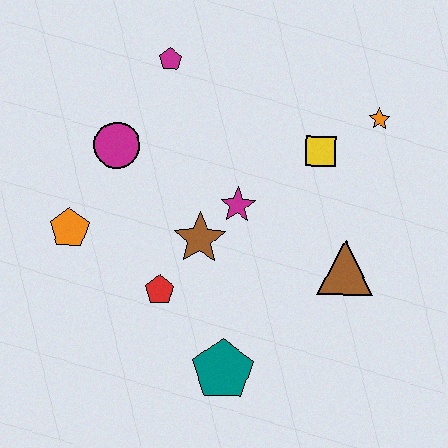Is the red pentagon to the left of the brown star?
Yes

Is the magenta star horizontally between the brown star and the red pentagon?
No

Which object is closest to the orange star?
The yellow square is closest to the orange star.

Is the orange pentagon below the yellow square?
Yes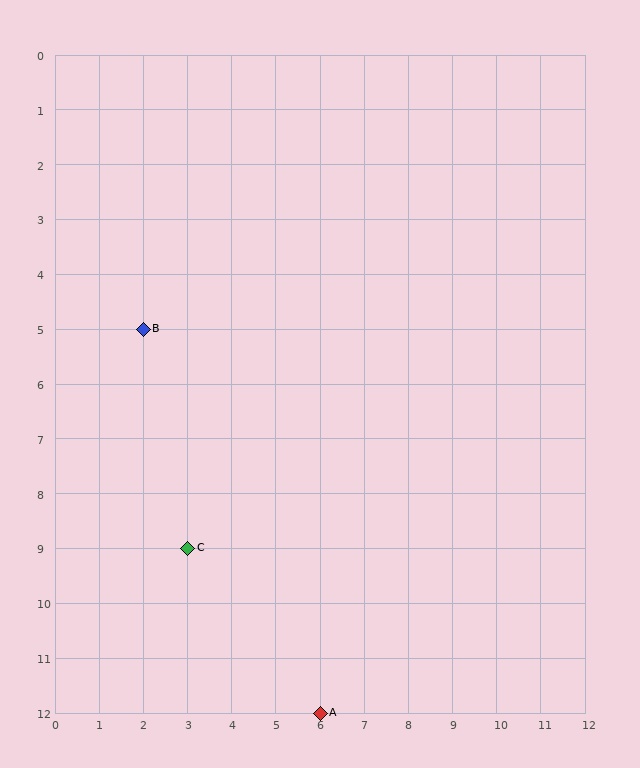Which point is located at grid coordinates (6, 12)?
Point A is at (6, 12).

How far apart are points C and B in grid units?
Points C and B are 1 column and 4 rows apart (about 4.1 grid units diagonally).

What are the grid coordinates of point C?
Point C is at grid coordinates (3, 9).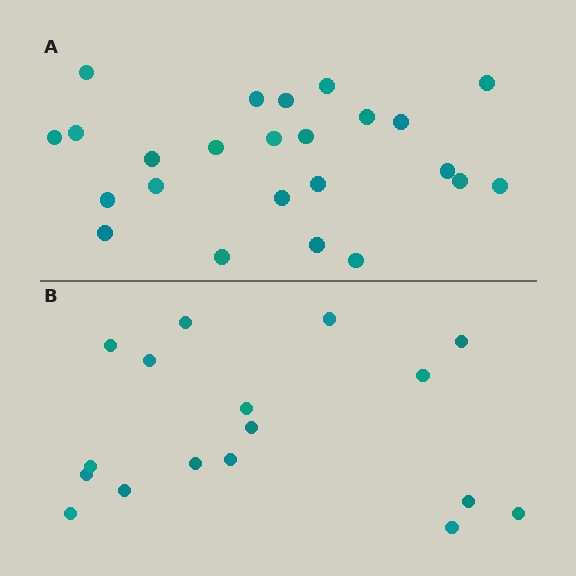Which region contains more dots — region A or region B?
Region A (the top region) has more dots.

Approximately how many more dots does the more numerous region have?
Region A has roughly 8 or so more dots than region B.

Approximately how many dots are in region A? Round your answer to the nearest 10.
About 20 dots. (The exact count is 24, which rounds to 20.)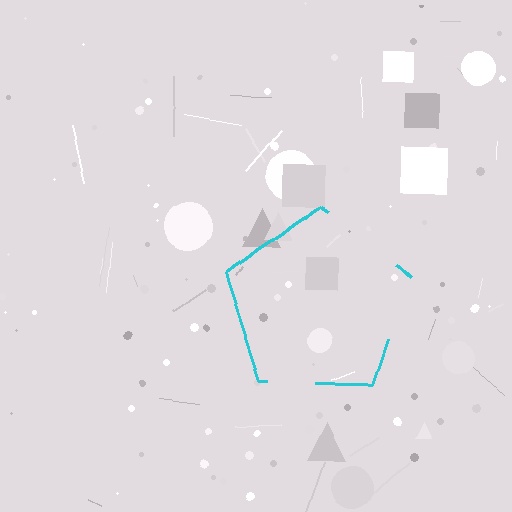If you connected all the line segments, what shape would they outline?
They would outline a pentagon.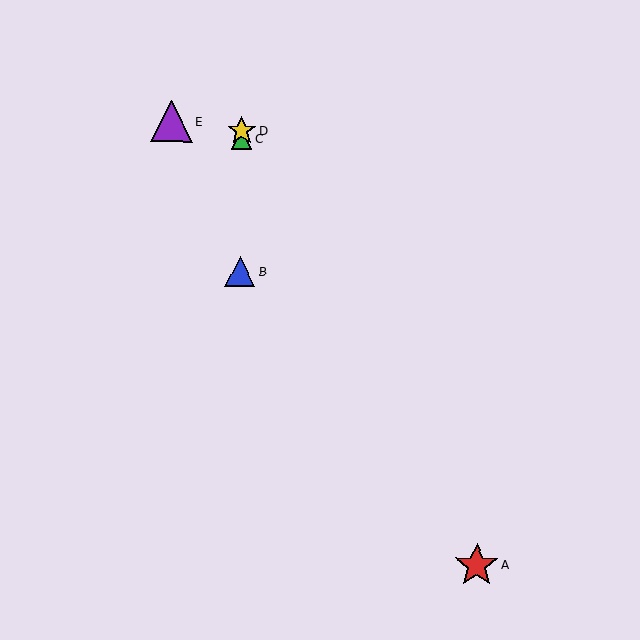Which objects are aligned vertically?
Objects B, C, D are aligned vertically.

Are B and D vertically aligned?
Yes, both are at x≈240.